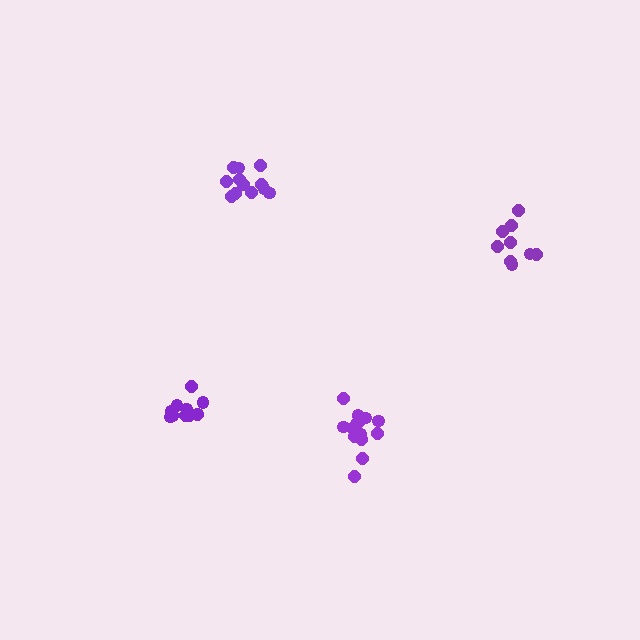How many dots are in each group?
Group 1: 12 dots, Group 2: 15 dots, Group 3: 9 dots, Group 4: 13 dots (49 total).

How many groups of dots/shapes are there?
There are 4 groups.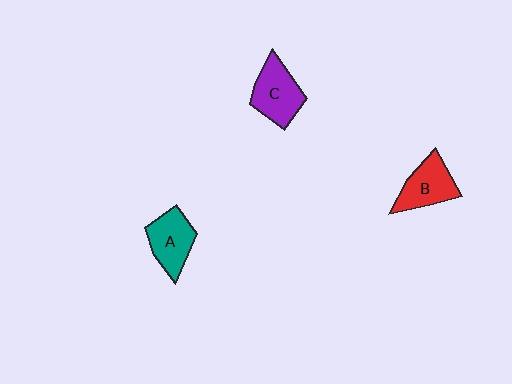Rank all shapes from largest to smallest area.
From largest to smallest: C (purple), B (red), A (teal).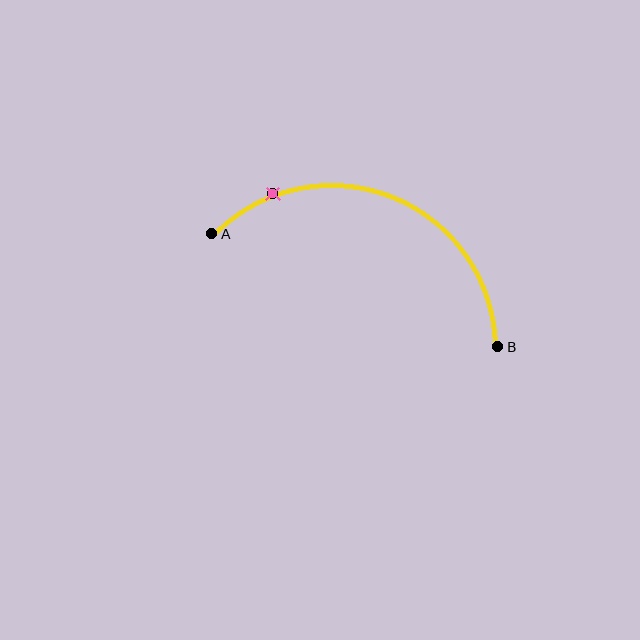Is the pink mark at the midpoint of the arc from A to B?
No. The pink mark lies on the arc but is closer to endpoint A. The arc midpoint would be at the point on the curve equidistant along the arc from both A and B.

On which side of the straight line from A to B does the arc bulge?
The arc bulges above the straight line connecting A and B.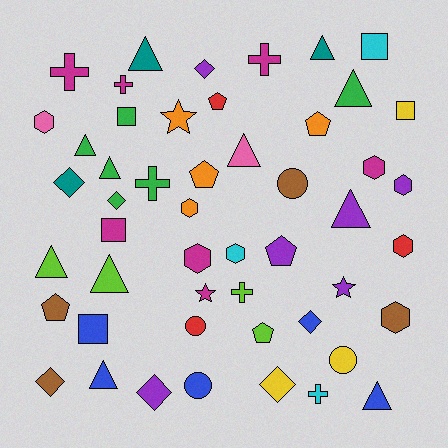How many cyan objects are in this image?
There are 3 cyan objects.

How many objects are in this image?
There are 50 objects.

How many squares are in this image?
There are 5 squares.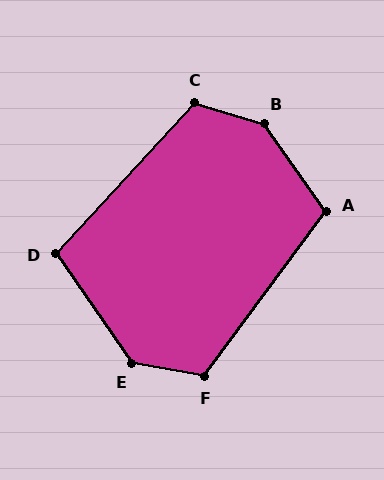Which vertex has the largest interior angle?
B, at approximately 142 degrees.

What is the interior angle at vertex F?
Approximately 116 degrees (obtuse).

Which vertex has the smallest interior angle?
D, at approximately 103 degrees.